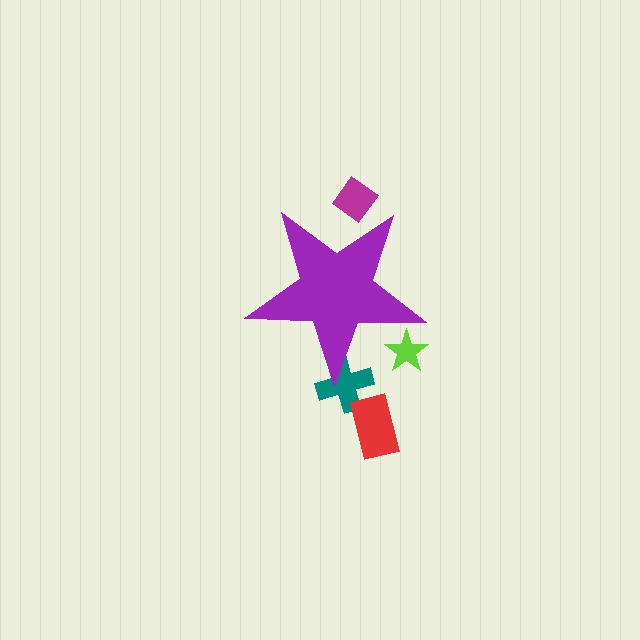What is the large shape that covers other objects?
A purple star.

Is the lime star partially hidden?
Yes, the lime star is partially hidden behind the purple star.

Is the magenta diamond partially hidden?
Yes, the magenta diamond is partially hidden behind the purple star.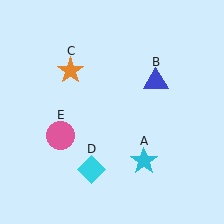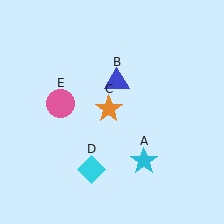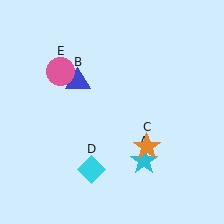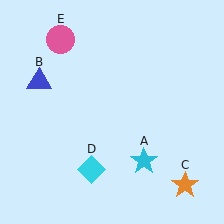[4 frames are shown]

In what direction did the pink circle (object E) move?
The pink circle (object E) moved up.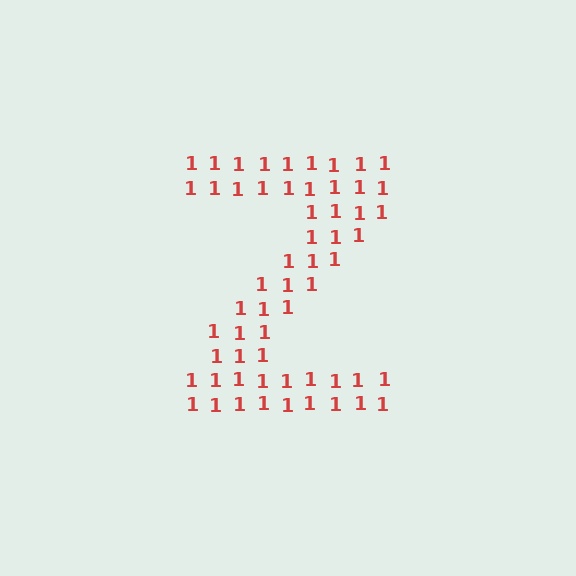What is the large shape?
The large shape is the letter Z.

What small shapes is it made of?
It is made of small digit 1's.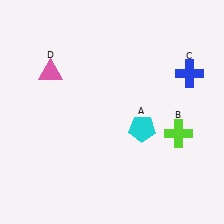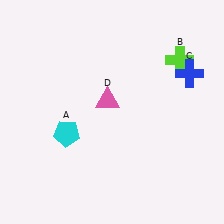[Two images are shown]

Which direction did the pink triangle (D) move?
The pink triangle (D) moved right.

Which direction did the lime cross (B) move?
The lime cross (B) moved up.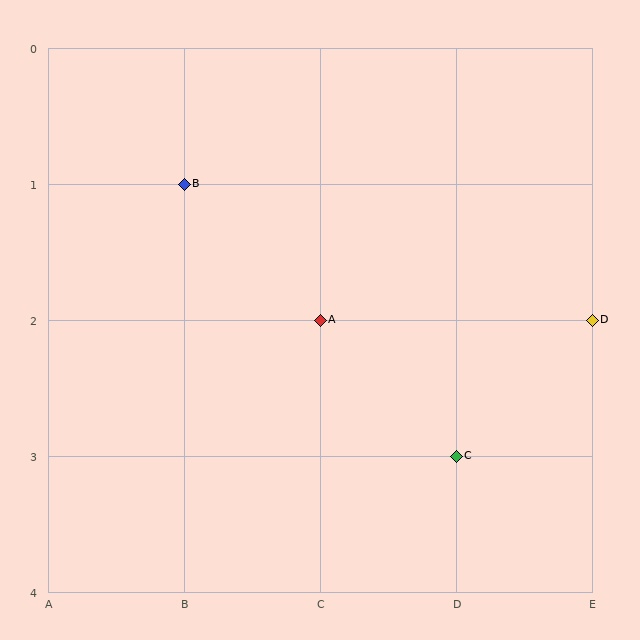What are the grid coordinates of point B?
Point B is at grid coordinates (B, 1).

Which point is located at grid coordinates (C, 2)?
Point A is at (C, 2).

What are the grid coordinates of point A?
Point A is at grid coordinates (C, 2).